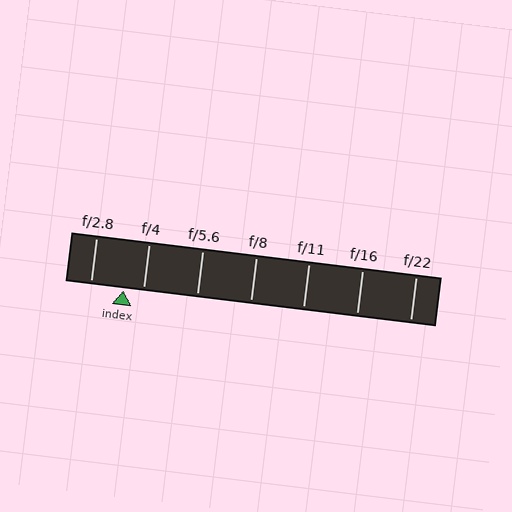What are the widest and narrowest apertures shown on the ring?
The widest aperture shown is f/2.8 and the narrowest is f/22.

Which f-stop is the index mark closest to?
The index mark is closest to f/4.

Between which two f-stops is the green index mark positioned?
The index mark is between f/2.8 and f/4.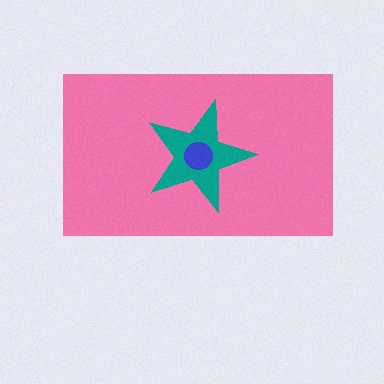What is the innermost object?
The blue circle.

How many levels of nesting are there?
3.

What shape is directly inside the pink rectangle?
The teal star.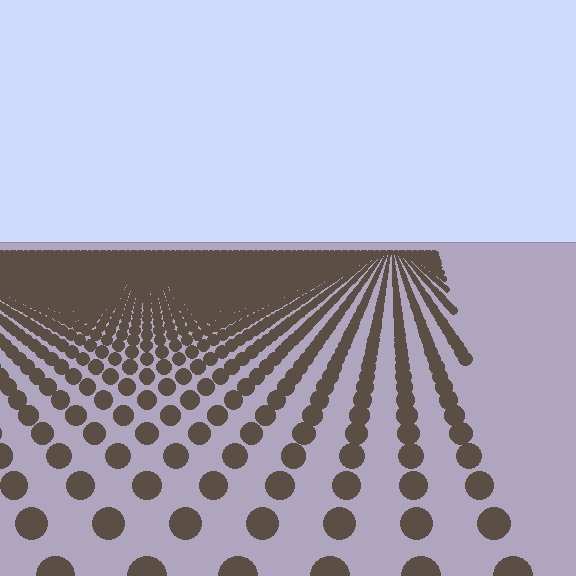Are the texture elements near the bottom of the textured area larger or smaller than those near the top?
Larger. Near the bottom, elements are closer to the viewer and appear at a bigger on-screen size.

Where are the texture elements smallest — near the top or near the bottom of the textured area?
Near the top.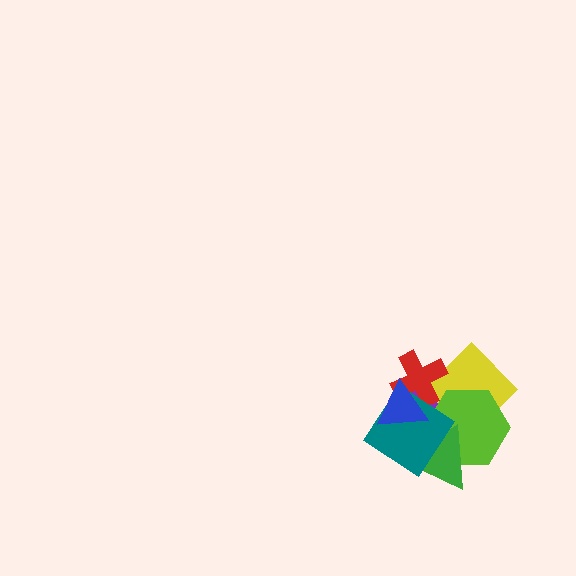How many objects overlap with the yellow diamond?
4 objects overlap with the yellow diamond.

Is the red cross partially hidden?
Yes, it is partially covered by another shape.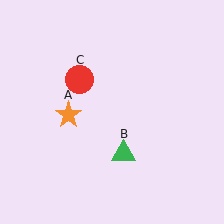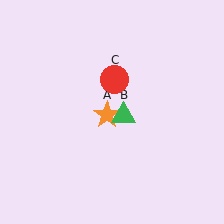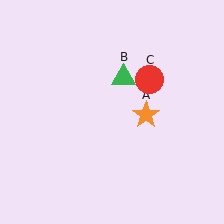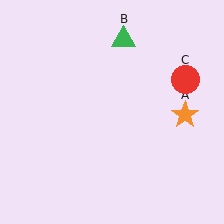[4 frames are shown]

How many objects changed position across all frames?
3 objects changed position: orange star (object A), green triangle (object B), red circle (object C).